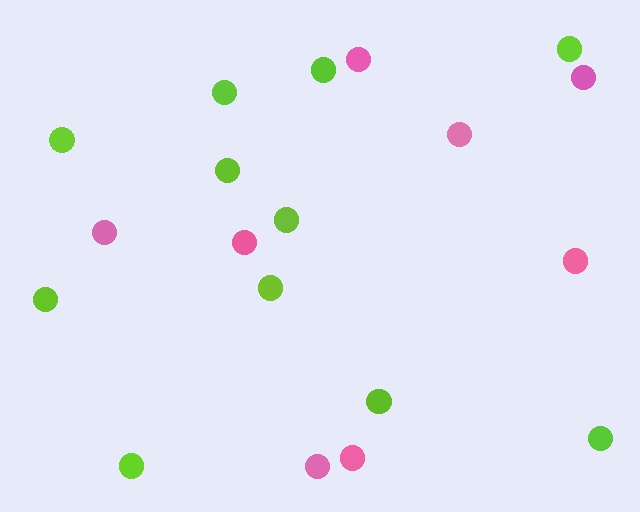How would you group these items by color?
There are 2 groups: one group of lime circles (11) and one group of pink circles (8).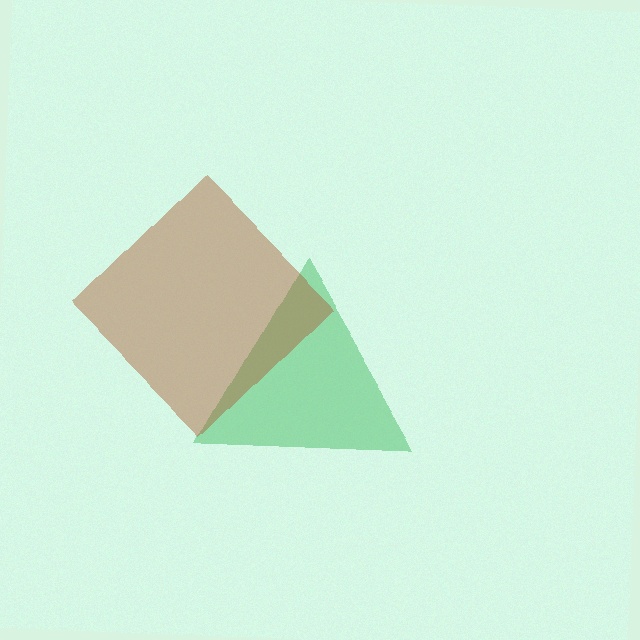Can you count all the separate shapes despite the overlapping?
Yes, there are 2 separate shapes.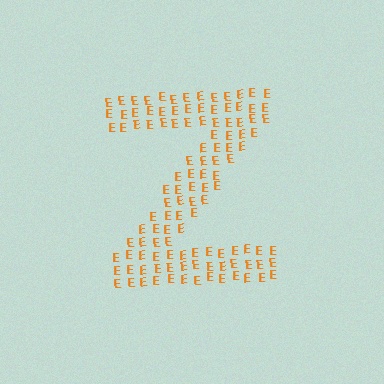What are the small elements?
The small elements are letter E's.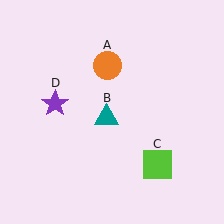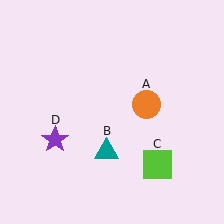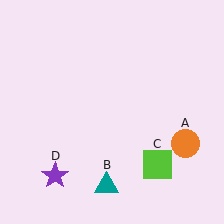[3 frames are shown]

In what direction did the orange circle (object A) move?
The orange circle (object A) moved down and to the right.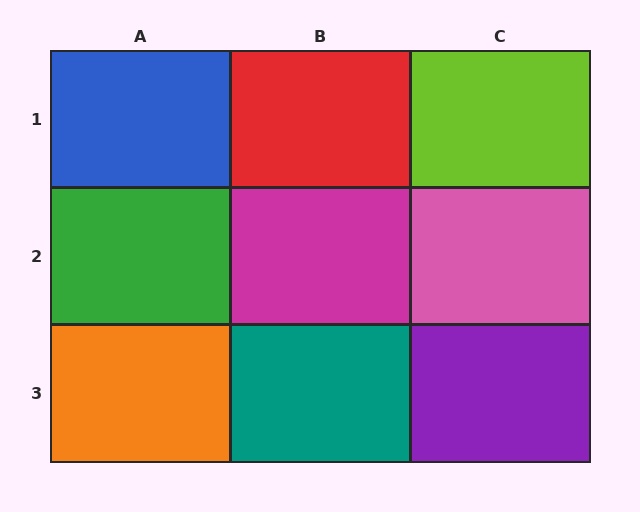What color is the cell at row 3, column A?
Orange.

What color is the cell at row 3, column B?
Teal.